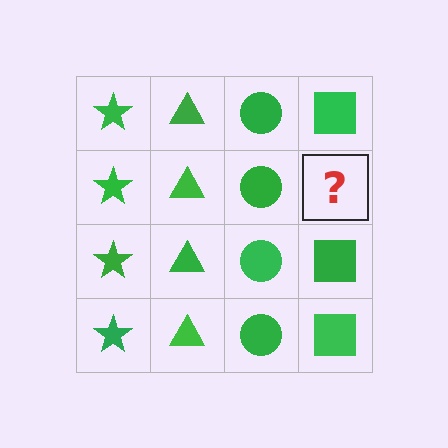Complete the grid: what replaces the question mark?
The question mark should be replaced with a green square.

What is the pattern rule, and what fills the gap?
The rule is that each column has a consistent shape. The gap should be filled with a green square.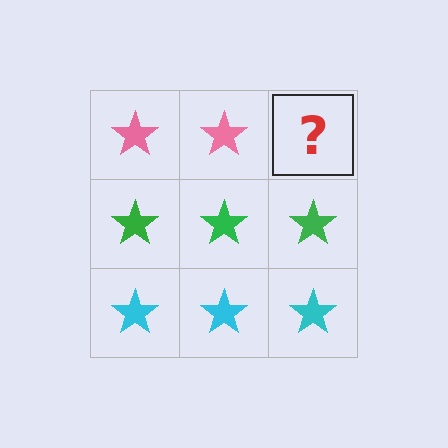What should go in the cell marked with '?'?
The missing cell should contain a pink star.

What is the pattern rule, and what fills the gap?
The rule is that each row has a consistent color. The gap should be filled with a pink star.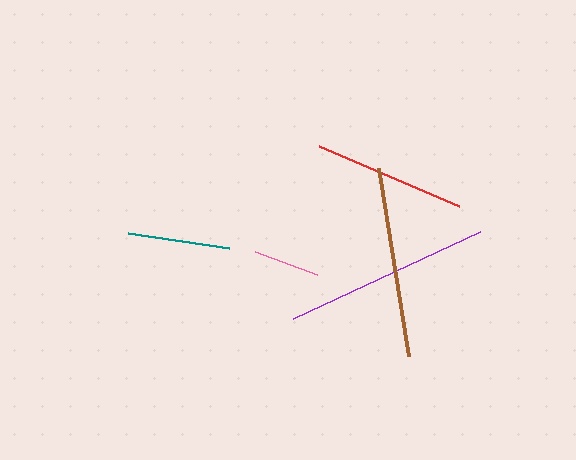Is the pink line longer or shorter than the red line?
The red line is longer than the pink line.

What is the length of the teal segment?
The teal segment is approximately 103 pixels long.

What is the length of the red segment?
The red segment is approximately 152 pixels long.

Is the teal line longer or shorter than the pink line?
The teal line is longer than the pink line.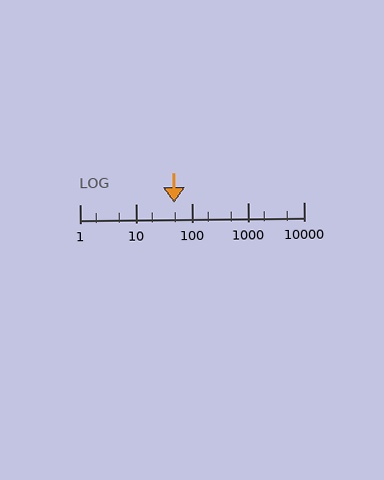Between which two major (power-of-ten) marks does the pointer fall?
The pointer is between 10 and 100.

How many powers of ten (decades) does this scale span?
The scale spans 4 decades, from 1 to 10000.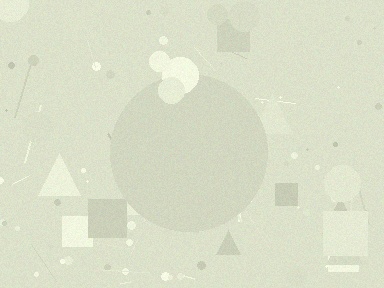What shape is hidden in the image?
A circle is hidden in the image.